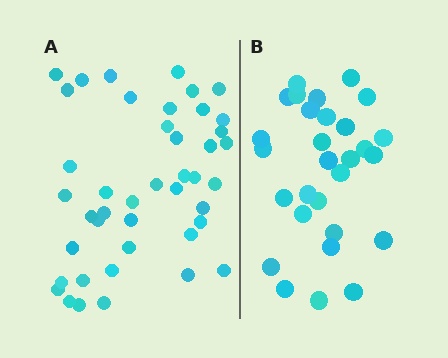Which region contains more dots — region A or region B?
Region A (the left region) has more dots.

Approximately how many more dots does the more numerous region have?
Region A has approximately 15 more dots than region B.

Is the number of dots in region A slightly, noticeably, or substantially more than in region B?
Region A has substantially more. The ratio is roughly 1.5 to 1.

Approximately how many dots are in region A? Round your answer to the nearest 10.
About 40 dots. (The exact count is 43, which rounds to 40.)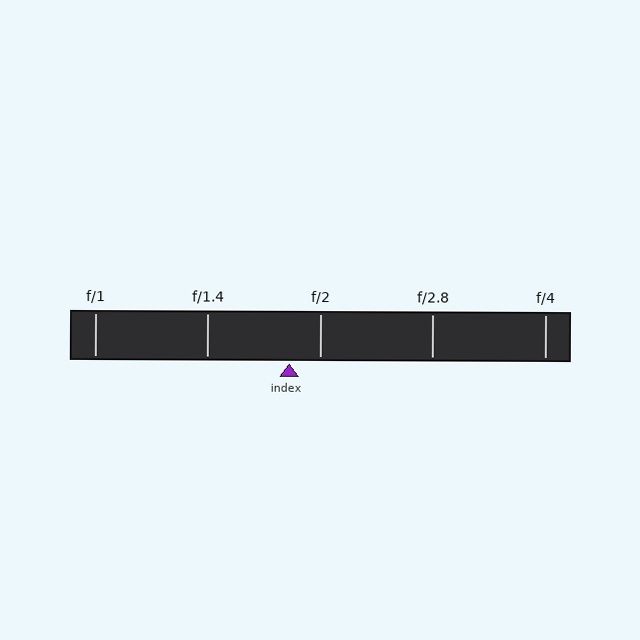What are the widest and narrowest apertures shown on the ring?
The widest aperture shown is f/1 and the narrowest is f/4.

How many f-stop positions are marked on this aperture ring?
There are 5 f-stop positions marked.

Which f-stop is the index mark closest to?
The index mark is closest to f/2.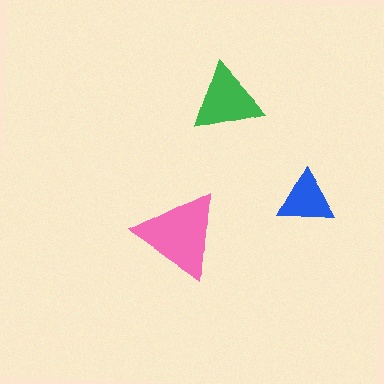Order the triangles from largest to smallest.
the pink one, the green one, the blue one.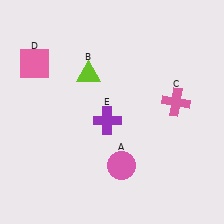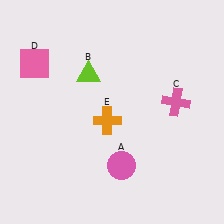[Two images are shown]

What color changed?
The cross (E) changed from purple in Image 1 to orange in Image 2.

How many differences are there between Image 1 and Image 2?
There is 1 difference between the two images.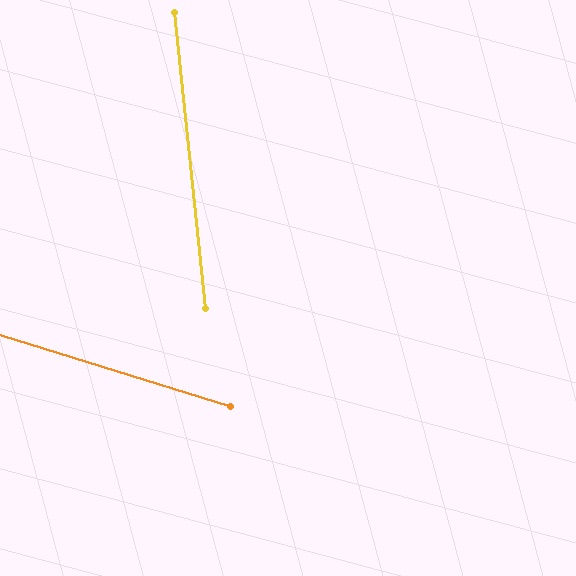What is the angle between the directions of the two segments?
Approximately 67 degrees.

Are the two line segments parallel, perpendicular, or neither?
Neither parallel nor perpendicular — they differ by about 67°.